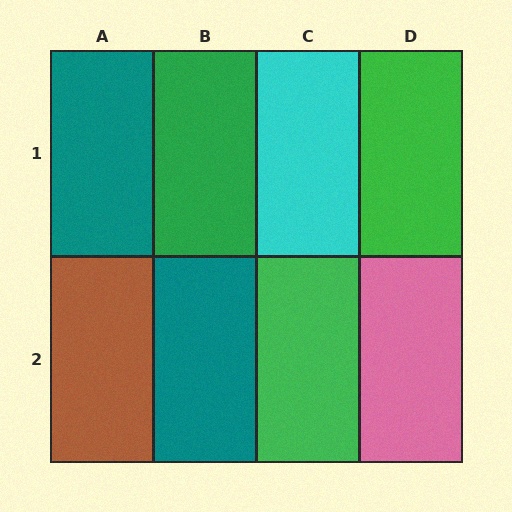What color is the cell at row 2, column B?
Teal.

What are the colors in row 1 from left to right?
Teal, green, cyan, green.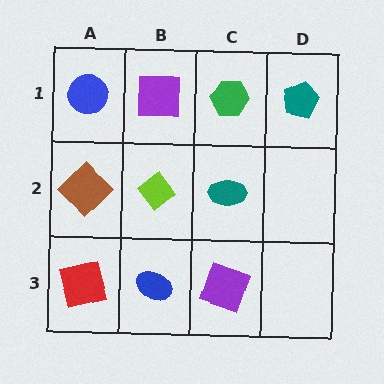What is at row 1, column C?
A green hexagon.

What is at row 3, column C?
A purple square.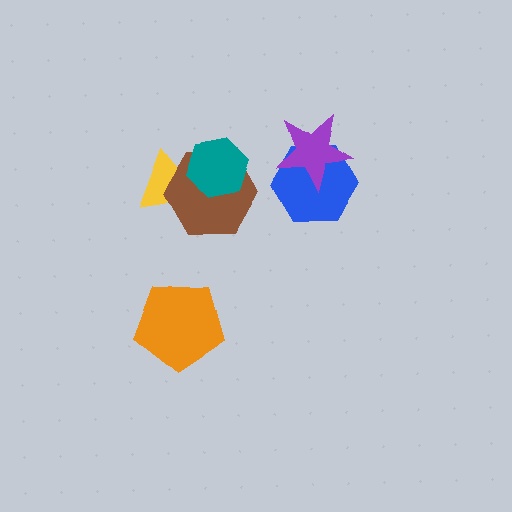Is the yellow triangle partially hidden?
Yes, it is partially covered by another shape.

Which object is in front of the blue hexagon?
The purple star is in front of the blue hexagon.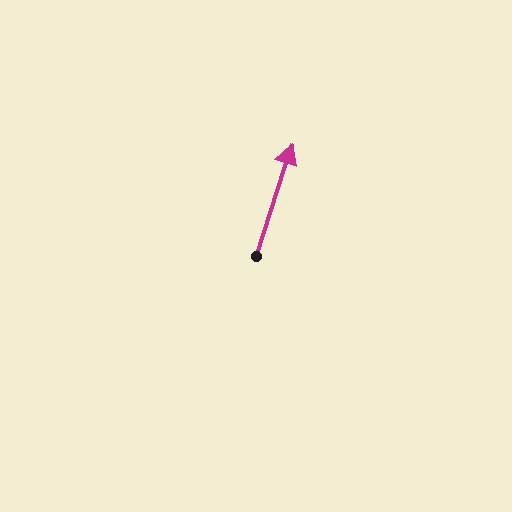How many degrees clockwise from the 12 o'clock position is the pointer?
Approximately 18 degrees.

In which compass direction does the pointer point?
North.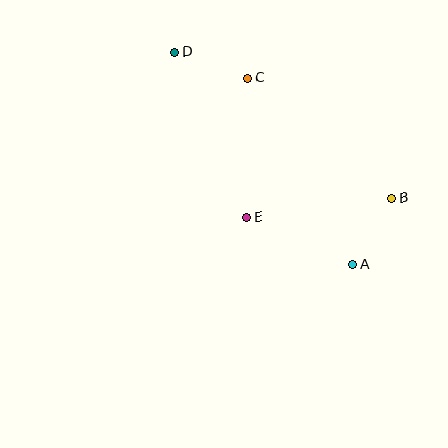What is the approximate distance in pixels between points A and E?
The distance between A and E is approximately 116 pixels.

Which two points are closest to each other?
Points A and B are closest to each other.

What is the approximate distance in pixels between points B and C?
The distance between B and C is approximately 187 pixels.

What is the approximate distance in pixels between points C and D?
The distance between C and D is approximately 78 pixels.